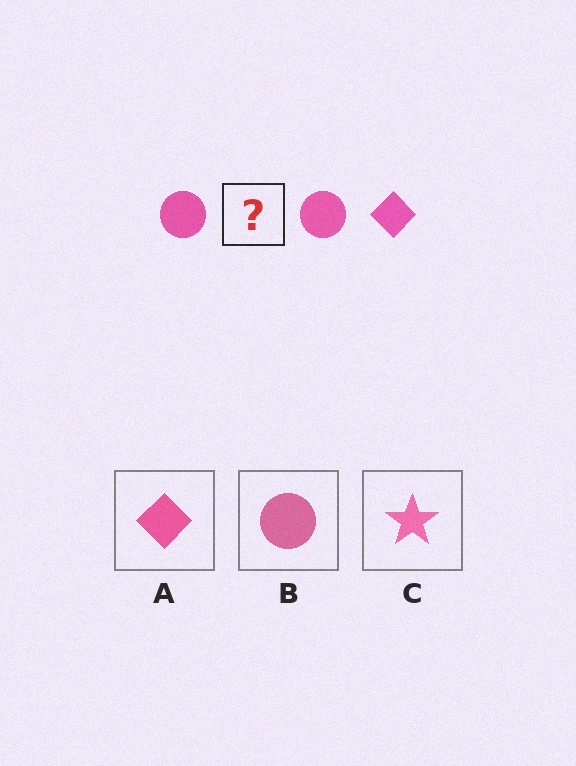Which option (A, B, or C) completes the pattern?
A.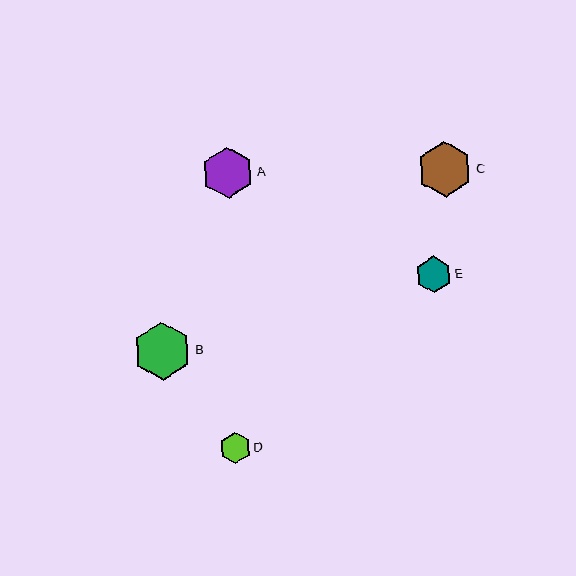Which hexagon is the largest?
Hexagon B is the largest with a size of approximately 58 pixels.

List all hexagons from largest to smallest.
From largest to smallest: B, C, A, E, D.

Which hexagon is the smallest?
Hexagon D is the smallest with a size of approximately 31 pixels.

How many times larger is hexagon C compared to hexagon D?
Hexagon C is approximately 1.8 times the size of hexagon D.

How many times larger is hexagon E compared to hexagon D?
Hexagon E is approximately 1.2 times the size of hexagon D.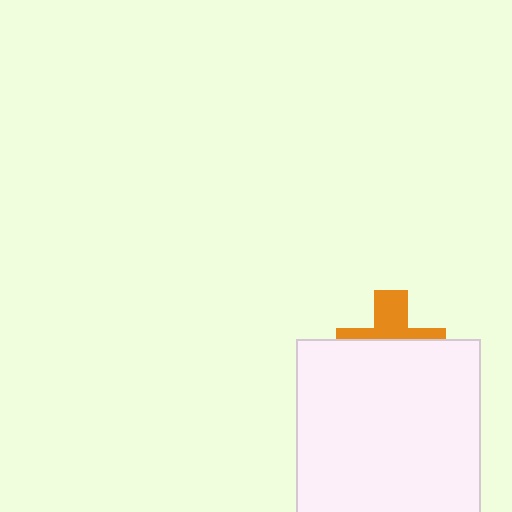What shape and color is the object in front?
The object in front is a white square.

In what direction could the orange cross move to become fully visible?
The orange cross could move up. That would shift it out from behind the white square entirely.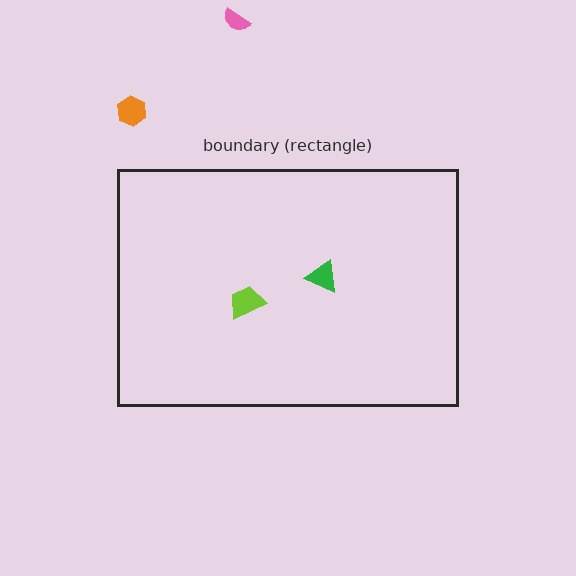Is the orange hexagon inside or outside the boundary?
Outside.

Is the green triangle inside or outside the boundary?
Inside.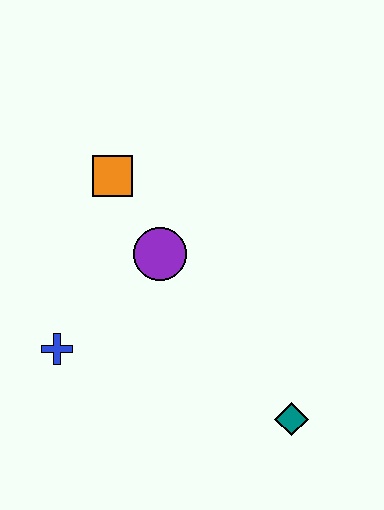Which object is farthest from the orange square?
The teal diamond is farthest from the orange square.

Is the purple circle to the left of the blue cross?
No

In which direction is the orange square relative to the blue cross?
The orange square is above the blue cross.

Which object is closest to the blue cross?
The purple circle is closest to the blue cross.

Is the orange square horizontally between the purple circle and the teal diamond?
No